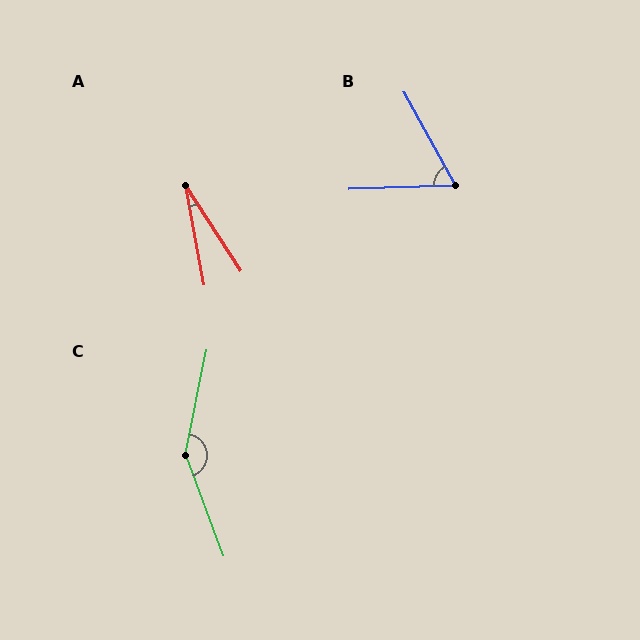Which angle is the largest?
C, at approximately 148 degrees.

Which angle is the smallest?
A, at approximately 23 degrees.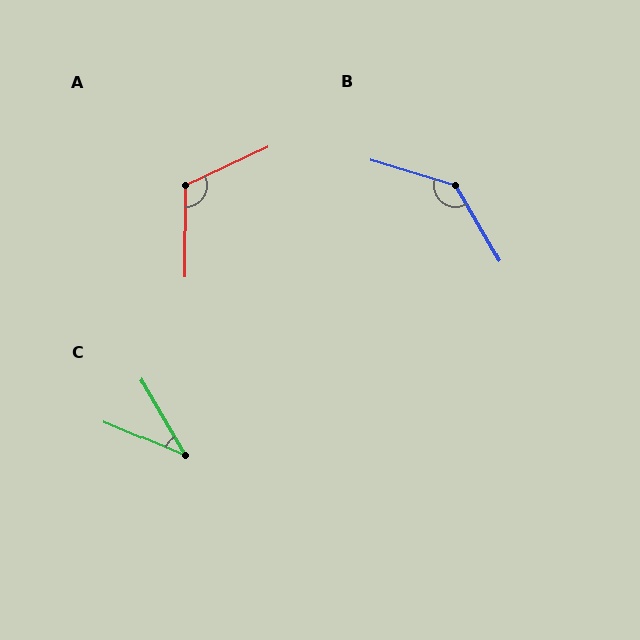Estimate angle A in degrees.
Approximately 115 degrees.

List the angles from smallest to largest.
C (37°), A (115°), B (137°).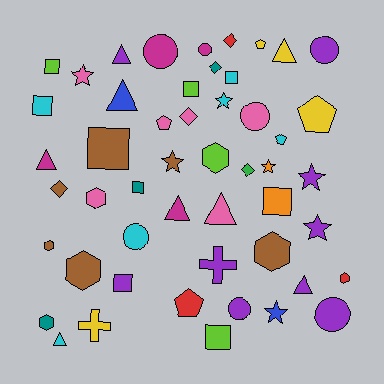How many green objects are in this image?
There is 1 green object.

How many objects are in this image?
There are 50 objects.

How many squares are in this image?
There are 9 squares.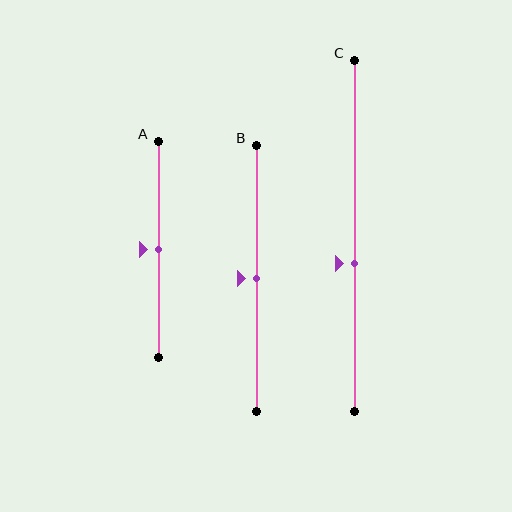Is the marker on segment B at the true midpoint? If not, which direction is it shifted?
Yes, the marker on segment B is at the true midpoint.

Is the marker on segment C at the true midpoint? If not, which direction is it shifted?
No, the marker on segment C is shifted downward by about 8% of the segment length.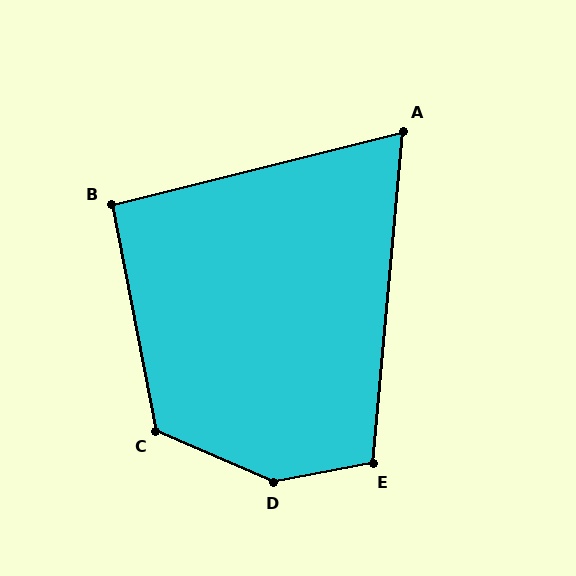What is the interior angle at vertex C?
Approximately 125 degrees (obtuse).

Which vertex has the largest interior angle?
D, at approximately 146 degrees.